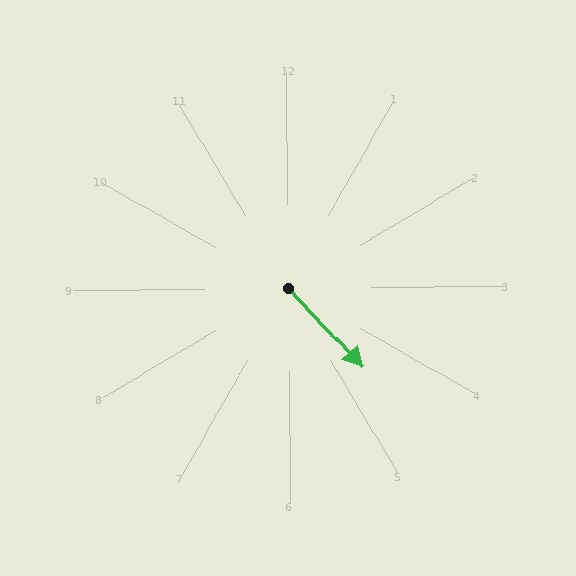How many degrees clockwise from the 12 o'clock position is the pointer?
Approximately 137 degrees.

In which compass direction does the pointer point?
Southeast.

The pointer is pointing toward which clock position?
Roughly 5 o'clock.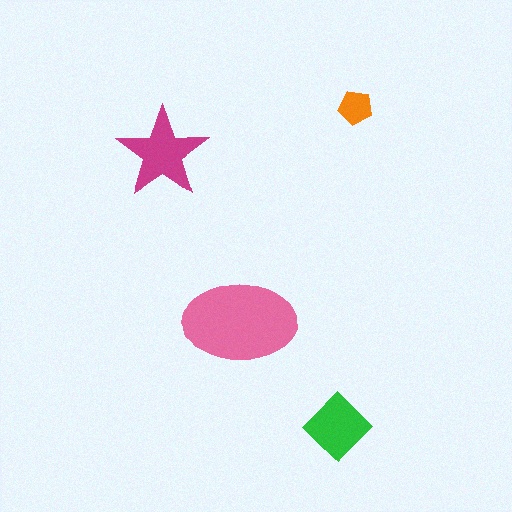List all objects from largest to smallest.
The pink ellipse, the magenta star, the green diamond, the orange pentagon.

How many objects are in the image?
There are 4 objects in the image.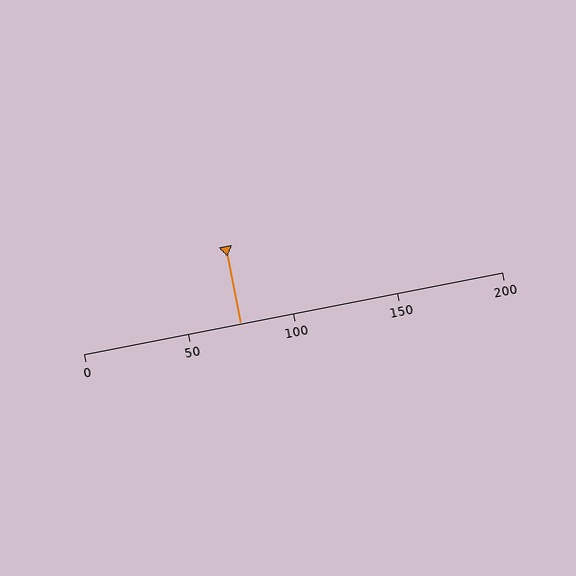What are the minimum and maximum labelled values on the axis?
The axis runs from 0 to 200.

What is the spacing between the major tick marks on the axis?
The major ticks are spaced 50 apart.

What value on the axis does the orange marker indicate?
The marker indicates approximately 75.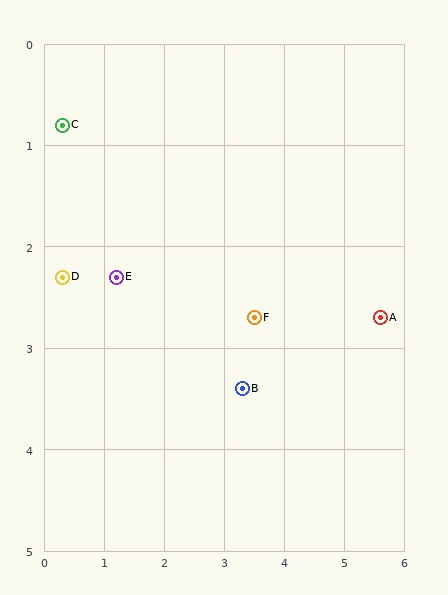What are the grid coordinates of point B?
Point B is at approximately (3.3, 3.4).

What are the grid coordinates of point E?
Point E is at approximately (1.2, 2.3).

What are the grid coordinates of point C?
Point C is at approximately (0.3, 0.8).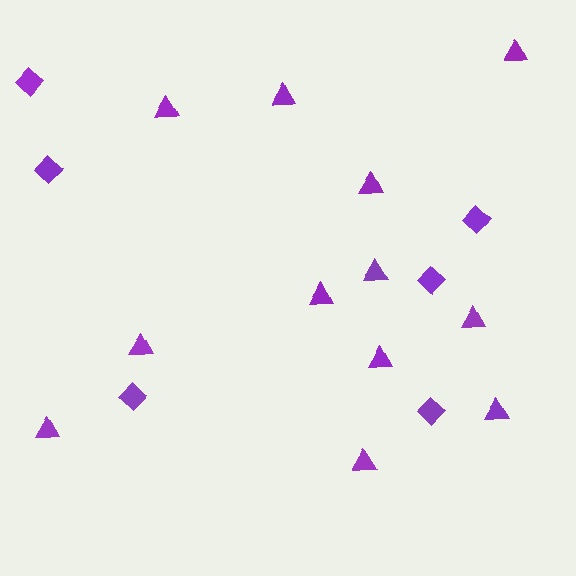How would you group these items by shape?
There are 2 groups: one group of diamonds (6) and one group of triangles (12).